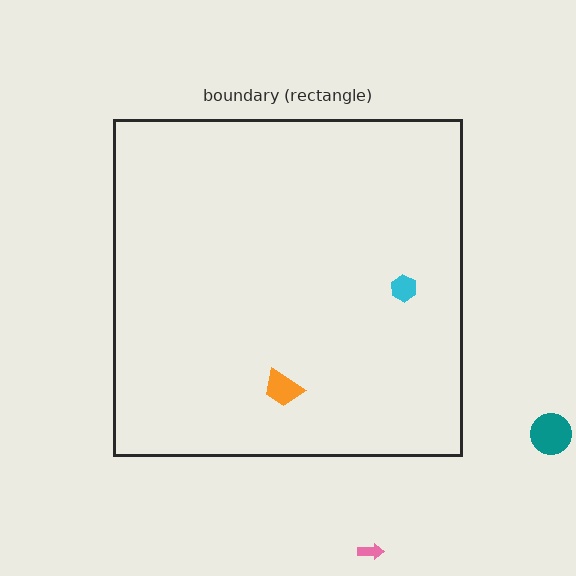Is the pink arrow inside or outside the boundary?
Outside.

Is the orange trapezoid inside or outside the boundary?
Inside.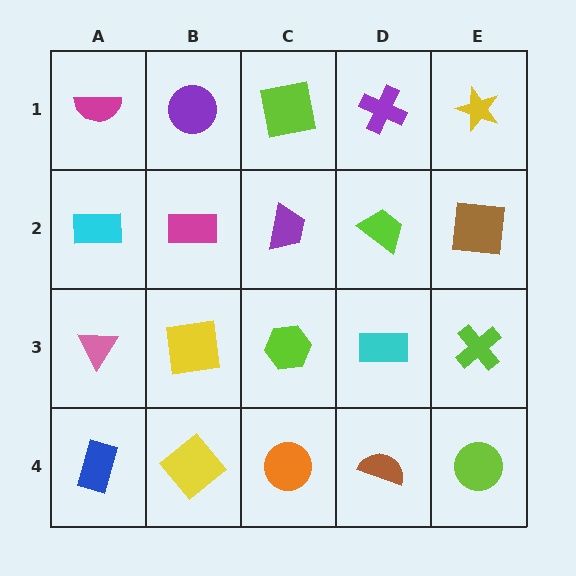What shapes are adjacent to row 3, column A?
A cyan rectangle (row 2, column A), a blue rectangle (row 4, column A), a yellow square (row 3, column B).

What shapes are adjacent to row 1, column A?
A cyan rectangle (row 2, column A), a purple circle (row 1, column B).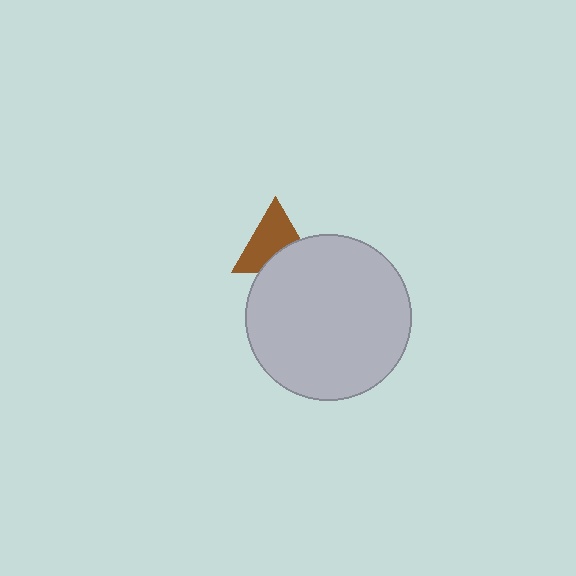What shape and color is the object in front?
The object in front is a light gray circle.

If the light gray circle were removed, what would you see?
You would see the complete brown triangle.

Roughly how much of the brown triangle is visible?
About half of it is visible (roughly 64%).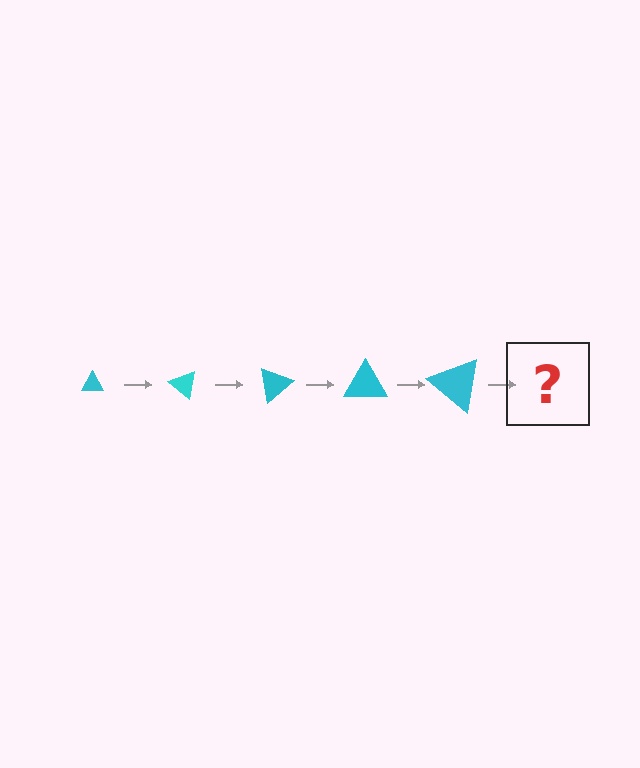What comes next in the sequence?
The next element should be a triangle, larger than the previous one and rotated 200 degrees from the start.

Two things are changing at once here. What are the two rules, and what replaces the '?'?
The two rules are that the triangle grows larger each step and it rotates 40 degrees each step. The '?' should be a triangle, larger than the previous one and rotated 200 degrees from the start.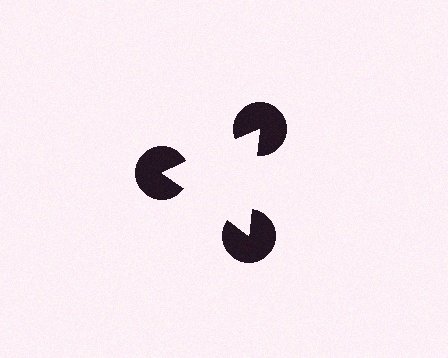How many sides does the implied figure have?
3 sides.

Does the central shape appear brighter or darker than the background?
It typically appears slightly brighter than the background, even though no actual brightness change is drawn.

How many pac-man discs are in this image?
There are 3 — one at each vertex of the illusory triangle.